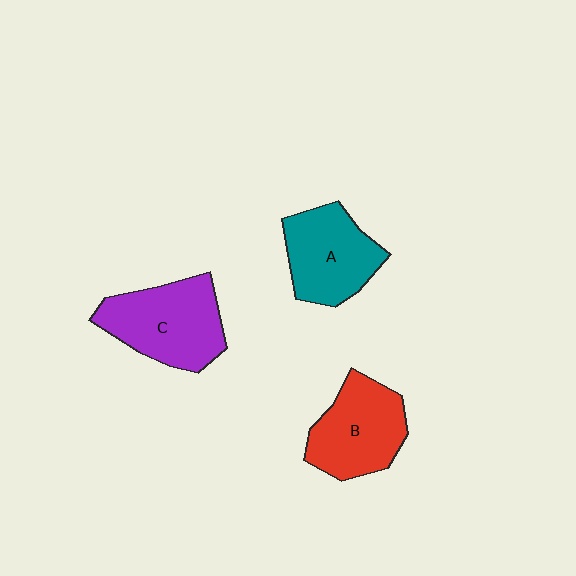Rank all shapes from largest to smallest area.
From largest to smallest: C (purple), B (red), A (teal).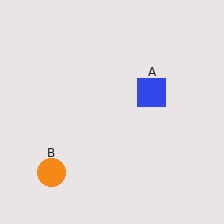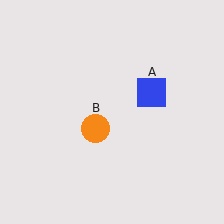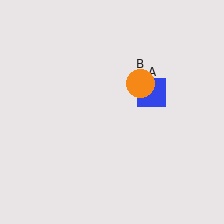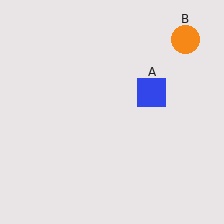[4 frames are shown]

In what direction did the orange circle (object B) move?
The orange circle (object B) moved up and to the right.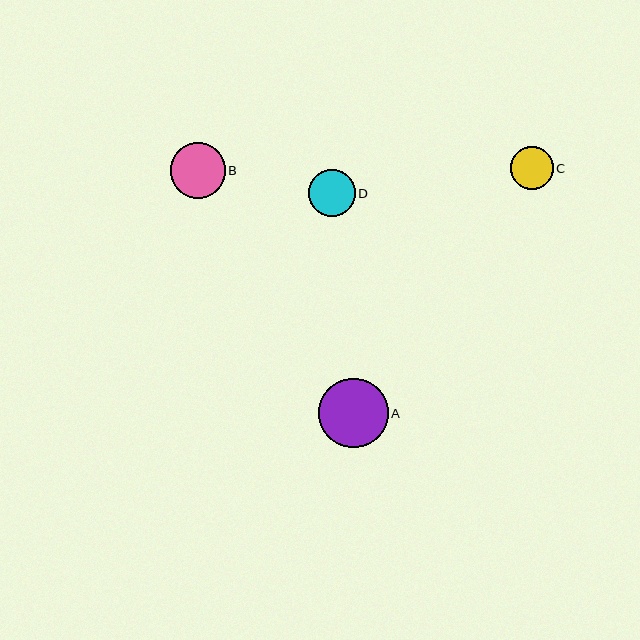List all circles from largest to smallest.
From largest to smallest: A, B, D, C.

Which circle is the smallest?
Circle C is the smallest with a size of approximately 42 pixels.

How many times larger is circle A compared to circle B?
Circle A is approximately 1.3 times the size of circle B.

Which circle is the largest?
Circle A is the largest with a size of approximately 70 pixels.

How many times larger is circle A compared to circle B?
Circle A is approximately 1.3 times the size of circle B.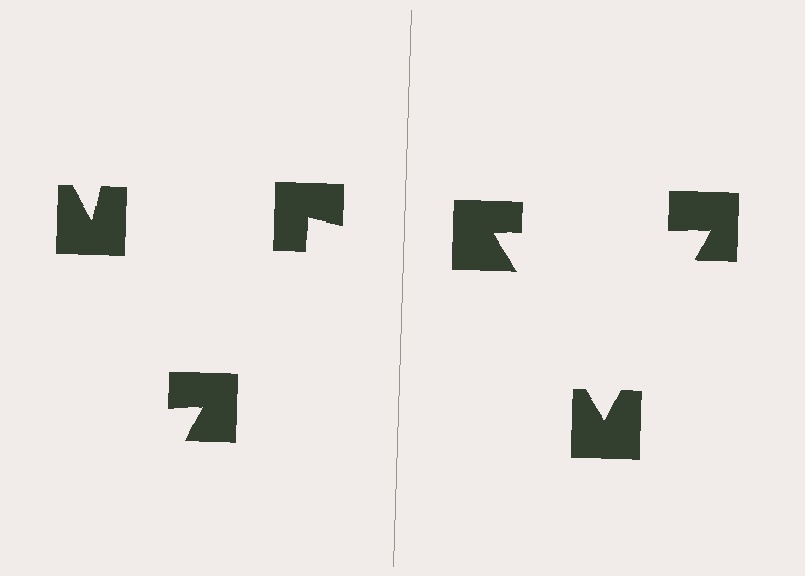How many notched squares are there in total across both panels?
6 — 3 on each side.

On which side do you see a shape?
An illusory triangle appears on the right side. On the left side the wedge cuts are rotated, so no coherent shape forms.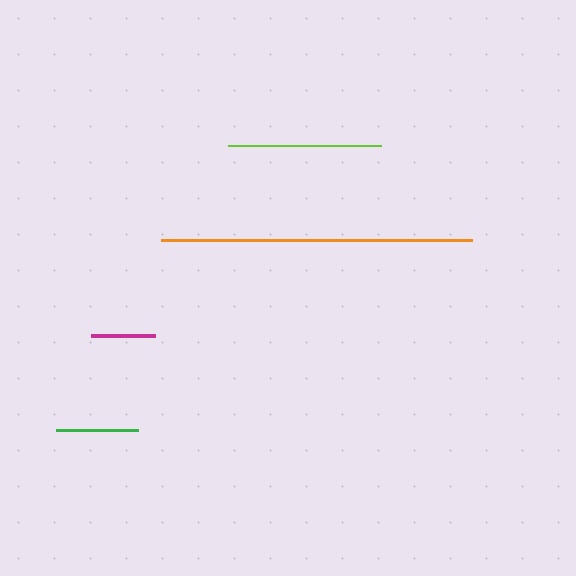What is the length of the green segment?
The green segment is approximately 82 pixels long.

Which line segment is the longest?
The orange line is the longest at approximately 311 pixels.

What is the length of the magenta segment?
The magenta segment is approximately 63 pixels long.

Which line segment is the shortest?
The magenta line is the shortest at approximately 63 pixels.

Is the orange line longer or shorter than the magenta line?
The orange line is longer than the magenta line.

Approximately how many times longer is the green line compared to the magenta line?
The green line is approximately 1.3 times the length of the magenta line.